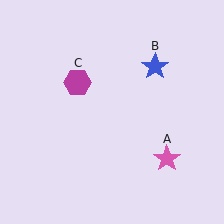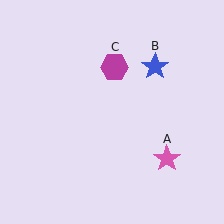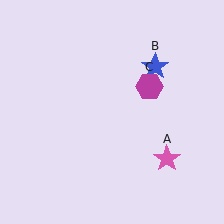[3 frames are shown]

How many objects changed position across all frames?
1 object changed position: magenta hexagon (object C).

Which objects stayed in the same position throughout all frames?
Pink star (object A) and blue star (object B) remained stationary.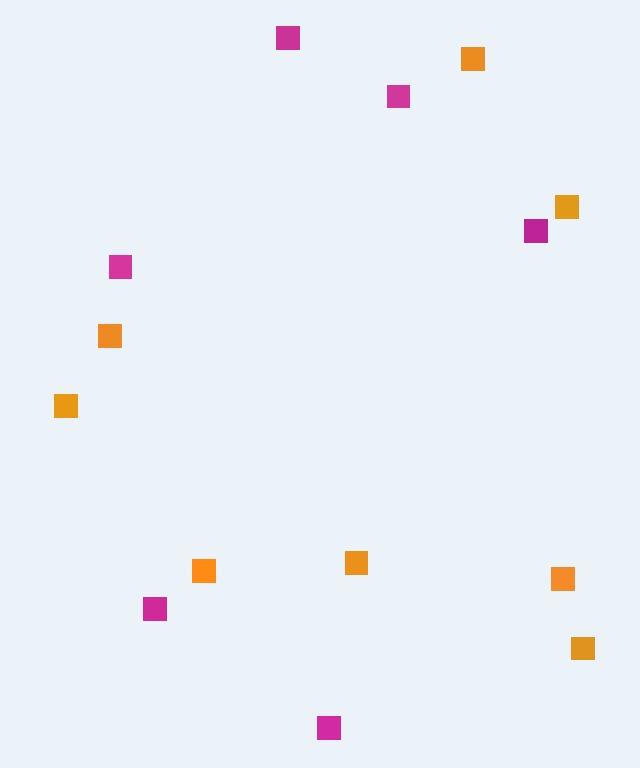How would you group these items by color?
There are 2 groups: one group of orange squares (8) and one group of magenta squares (6).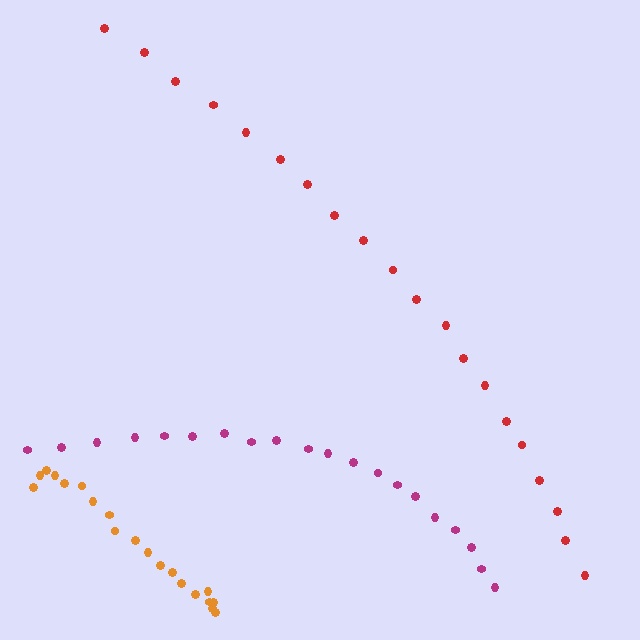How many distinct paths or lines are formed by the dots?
There are 3 distinct paths.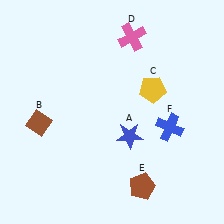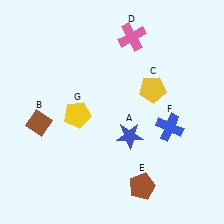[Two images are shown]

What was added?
A yellow pentagon (G) was added in Image 2.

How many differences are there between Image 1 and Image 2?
There is 1 difference between the two images.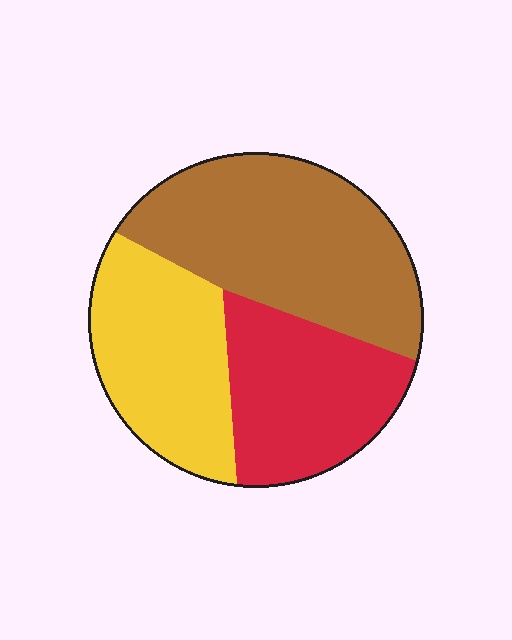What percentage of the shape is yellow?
Yellow covers about 30% of the shape.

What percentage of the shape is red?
Red takes up about one quarter (1/4) of the shape.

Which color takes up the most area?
Brown, at roughly 40%.